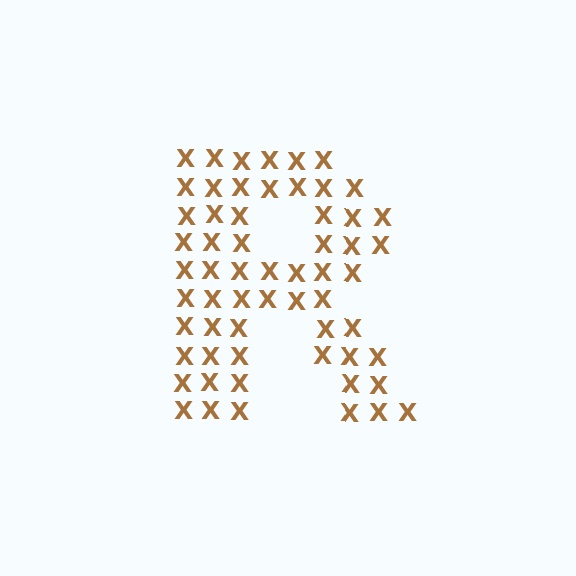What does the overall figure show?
The overall figure shows the letter R.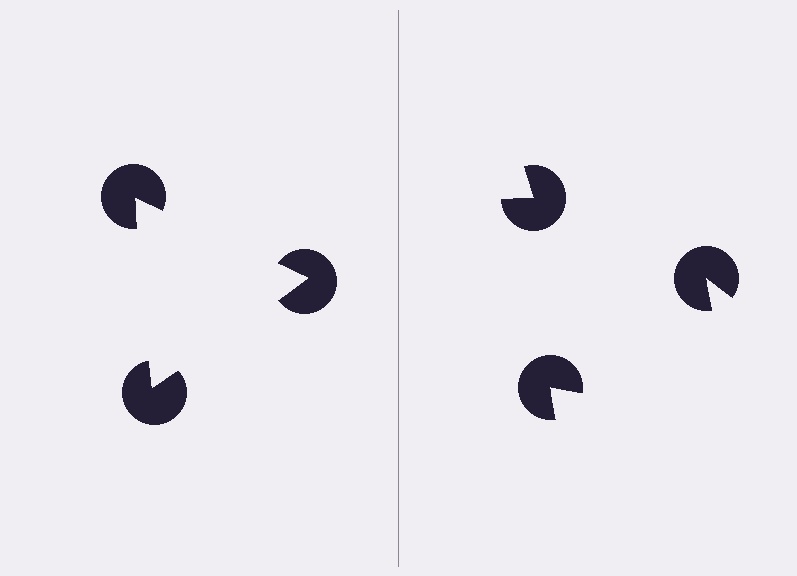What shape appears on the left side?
An illusory triangle.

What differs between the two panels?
The pac-man discs are positioned identically on both sides; only the wedge orientations differ. On the left they align to a triangle; on the right they are misaligned.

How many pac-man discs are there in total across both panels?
6 — 3 on each side.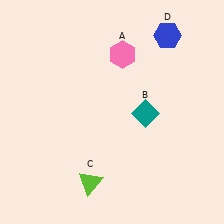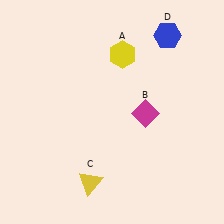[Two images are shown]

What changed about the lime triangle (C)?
In Image 1, C is lime. In Image 2, it changed to yellow.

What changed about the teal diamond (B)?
In Image 1, B is teal. In Image 2, it changed to magenta.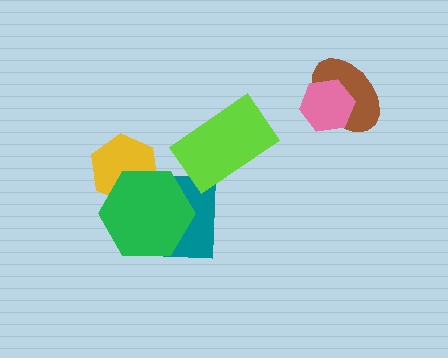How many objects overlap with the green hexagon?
2 objects overlap with the green hexagon.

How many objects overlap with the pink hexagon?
1 object overlaps with the pink hexagon.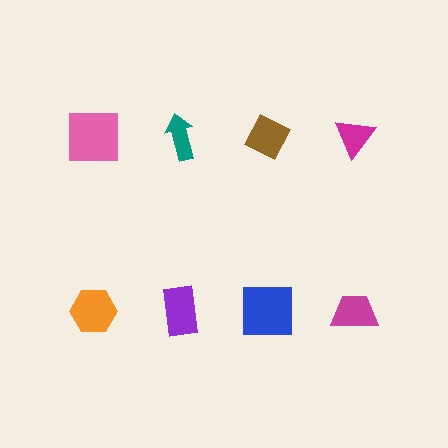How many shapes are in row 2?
4 shapes.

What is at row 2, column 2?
A purple rectangle.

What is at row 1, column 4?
A magenta triangle.